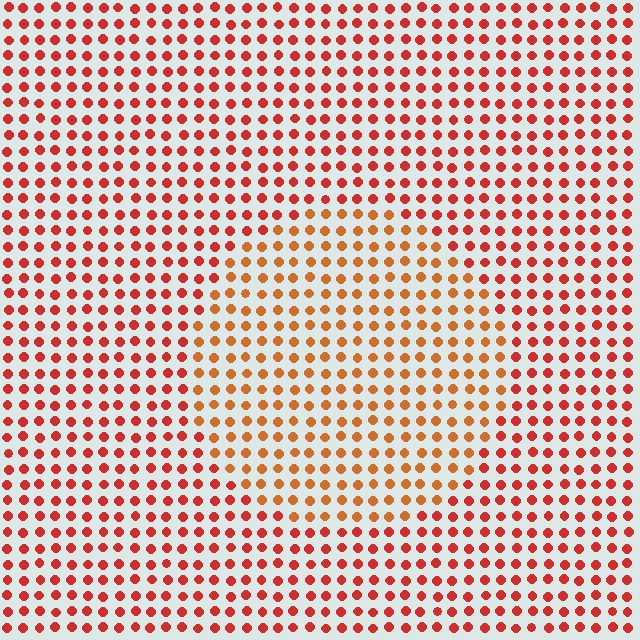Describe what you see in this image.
The image is filled with small red elements in a uniform arrangement. A circle-shaped region is visible where the elements are tinted to a slightly different hue, forming a subtle color boundary.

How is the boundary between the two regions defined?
The boundary is defined purely by a slight shift in hue (about 24 degrees). Spacing, size, and orientation are identical on both sides.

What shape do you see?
I see a circle.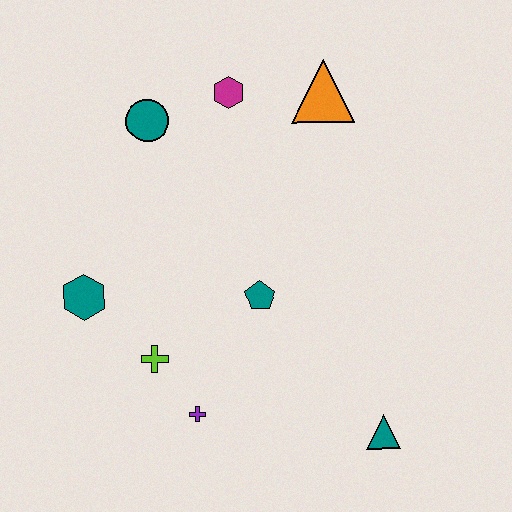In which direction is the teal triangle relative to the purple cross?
The teal triangle is to the right of the purple cross.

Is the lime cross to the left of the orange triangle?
Yes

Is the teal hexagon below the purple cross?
No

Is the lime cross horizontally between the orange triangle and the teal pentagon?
No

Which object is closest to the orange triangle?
The magenta hexagon is closest to the orange triangle.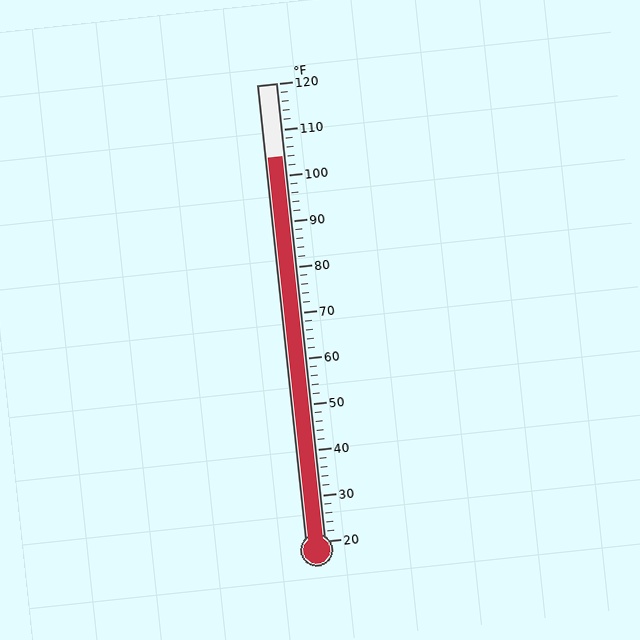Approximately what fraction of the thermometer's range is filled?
The thermometer is filled to approximately 85% of its range.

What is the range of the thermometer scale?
The thermometer scale ranges from 20°F to 120°F.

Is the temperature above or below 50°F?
The temperature is above 50°F.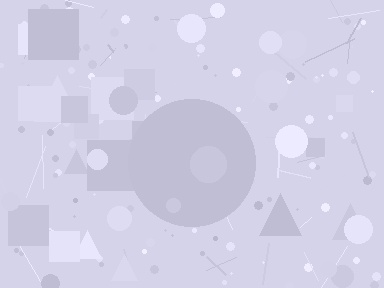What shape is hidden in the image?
A circle is hidden in the image.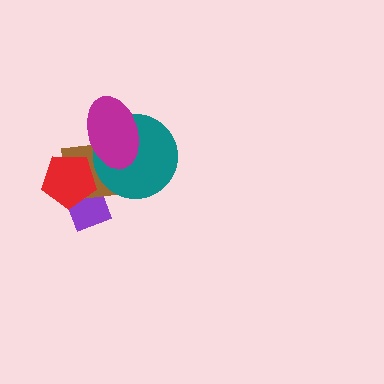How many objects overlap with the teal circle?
3 objects overlap with the teal circle.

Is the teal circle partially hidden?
Yes, it is partially covered by another shape.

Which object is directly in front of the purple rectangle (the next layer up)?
The brown square is directly in front of the purple rectangle.